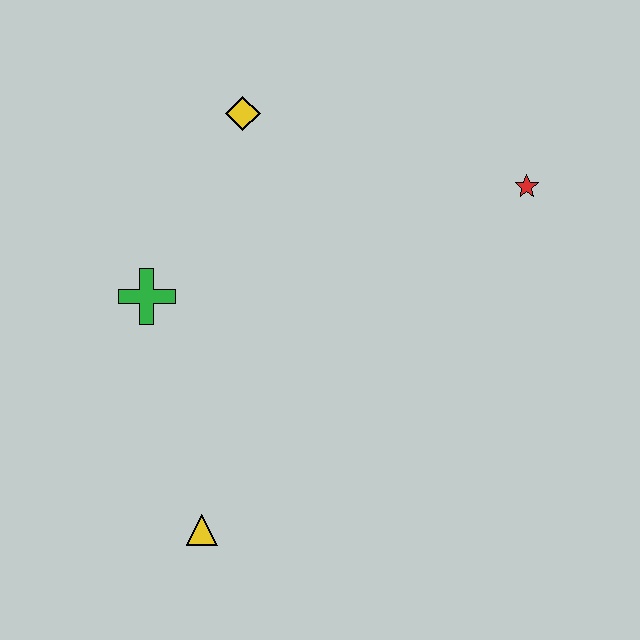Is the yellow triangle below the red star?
Yes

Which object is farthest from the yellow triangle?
The red star is farthest from the yellow triangle.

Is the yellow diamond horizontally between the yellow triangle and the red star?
Yes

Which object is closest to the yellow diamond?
The green cross is closest to the yellow diamond.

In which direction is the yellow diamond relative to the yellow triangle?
The yellow diamond is above the yellow triangle.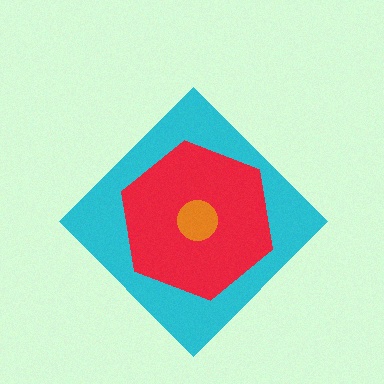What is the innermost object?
The orange circle.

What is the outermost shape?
The cyan diamond.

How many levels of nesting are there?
3.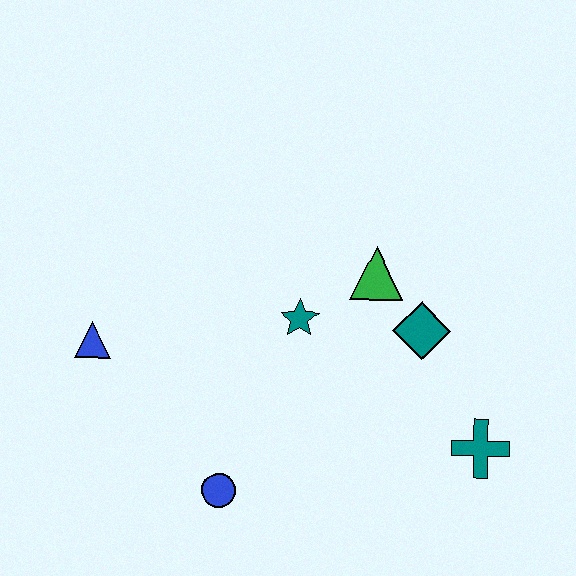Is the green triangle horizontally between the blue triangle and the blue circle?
No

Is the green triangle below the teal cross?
No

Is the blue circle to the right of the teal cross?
No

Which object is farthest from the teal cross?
The blue triangle is farthest from the teal cross.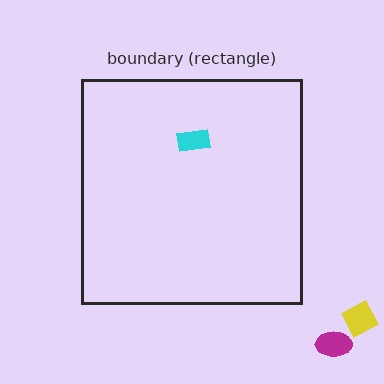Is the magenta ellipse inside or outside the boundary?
Outside.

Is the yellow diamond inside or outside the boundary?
Outside.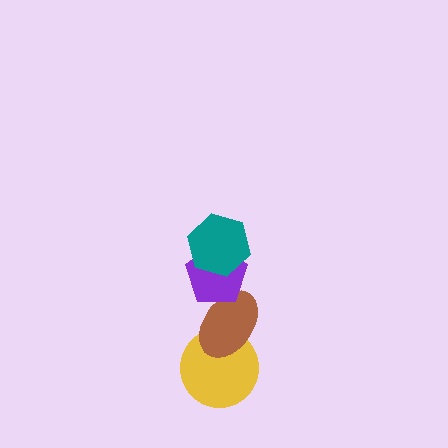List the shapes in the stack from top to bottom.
From top to bottom: the teal hexagon, the purple pentagon, the brown ellipse, the yellow circle.